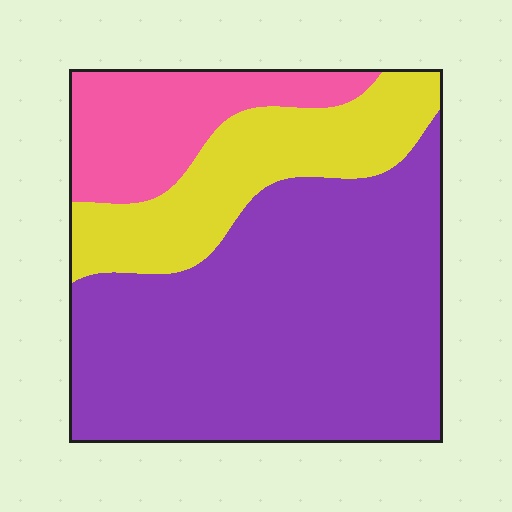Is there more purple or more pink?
Purple.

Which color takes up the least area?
Pink, at roughly 15%.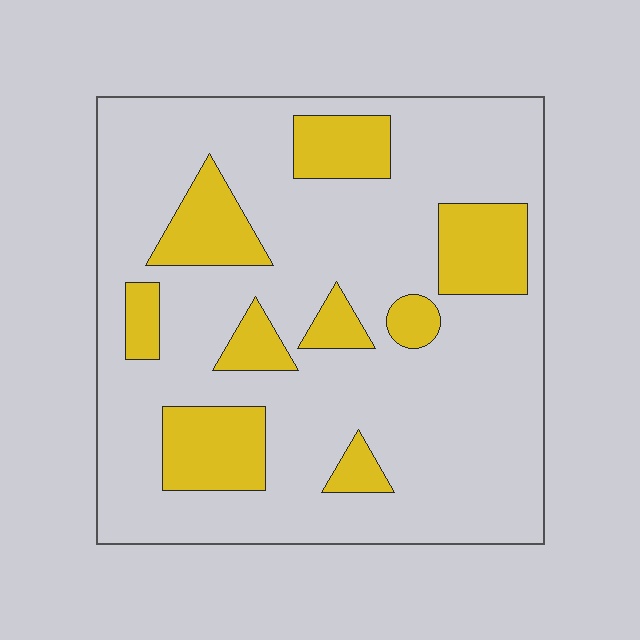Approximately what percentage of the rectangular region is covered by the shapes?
Approximately 20%.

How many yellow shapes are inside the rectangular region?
9.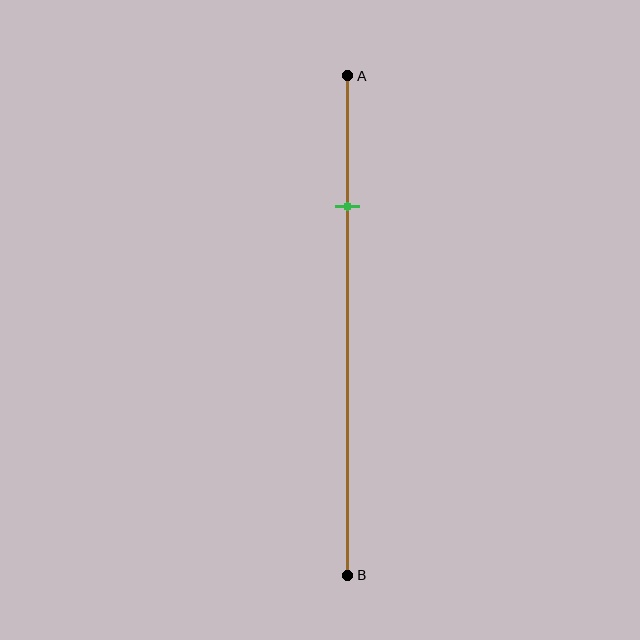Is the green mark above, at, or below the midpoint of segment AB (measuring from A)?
The green mark is above the midpoint of segment AB.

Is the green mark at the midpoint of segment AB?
No, the mark is at about 25% from A, not at the 50% midpoint.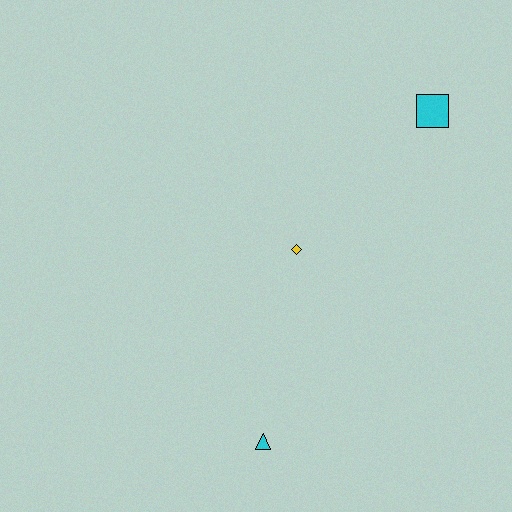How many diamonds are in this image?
There is 1 diamond.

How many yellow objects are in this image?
There is 1 yellow object.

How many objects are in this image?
There are 3 objects.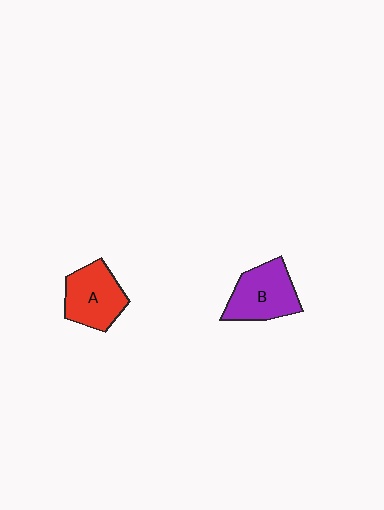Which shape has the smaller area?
Shape A (red).